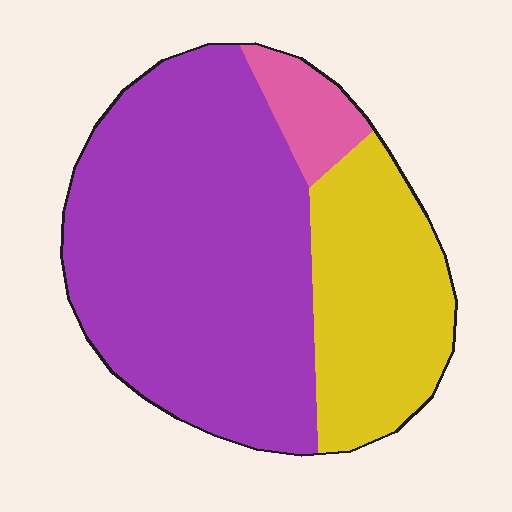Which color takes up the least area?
Pink, at roughly 5%.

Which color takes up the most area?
Purple, at roughly 65%.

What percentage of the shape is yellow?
Yellow covers 28% of the shape.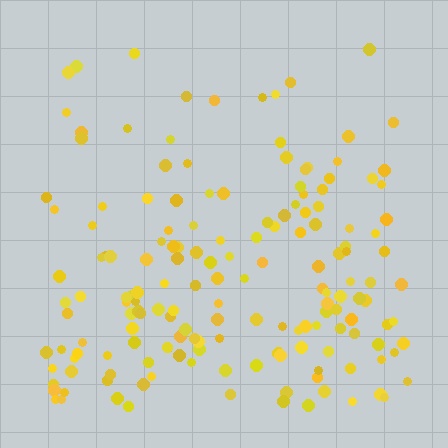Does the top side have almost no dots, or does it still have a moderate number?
Still a moderate number, just noticeably fewer than the bottom.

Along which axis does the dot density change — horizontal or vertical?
Vertical.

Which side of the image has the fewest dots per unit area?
The top.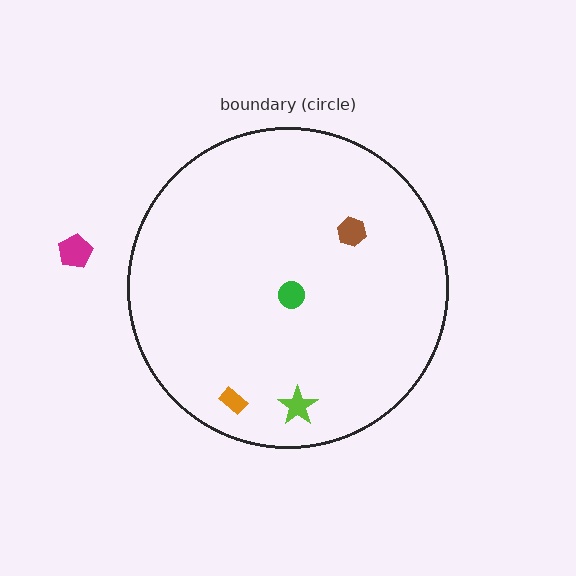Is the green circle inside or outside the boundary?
Inside.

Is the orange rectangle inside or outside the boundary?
Inside.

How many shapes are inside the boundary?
4 inside, 1 outside.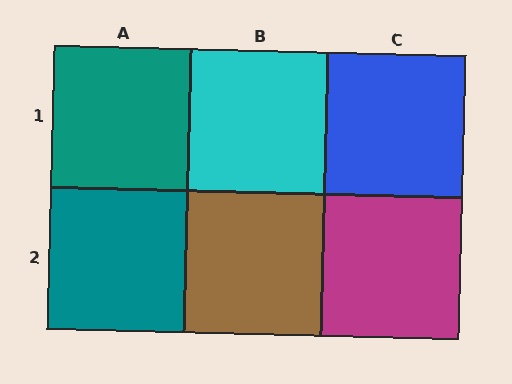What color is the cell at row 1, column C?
Blue.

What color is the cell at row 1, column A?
Teal.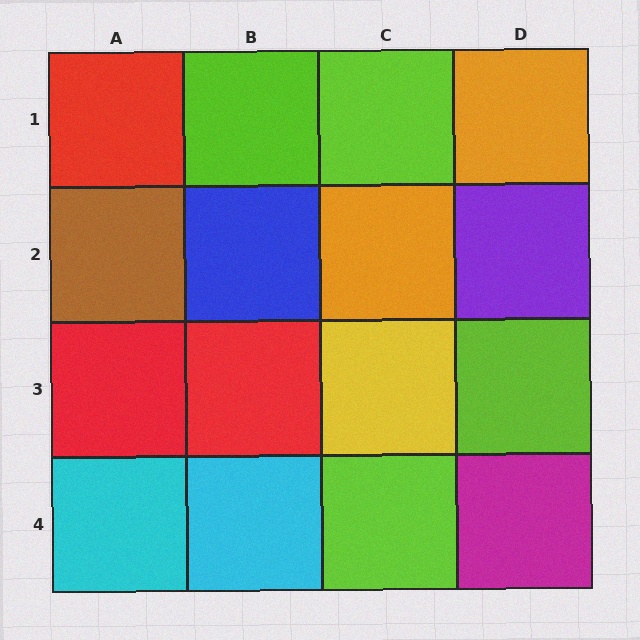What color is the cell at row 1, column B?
Lime.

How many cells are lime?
4 cells are lime.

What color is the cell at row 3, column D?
Lime.